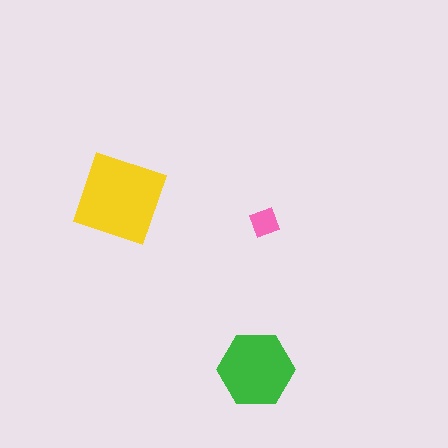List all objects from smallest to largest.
The pink diamond, the green hexagon, the yellow square.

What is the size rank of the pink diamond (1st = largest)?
3rd.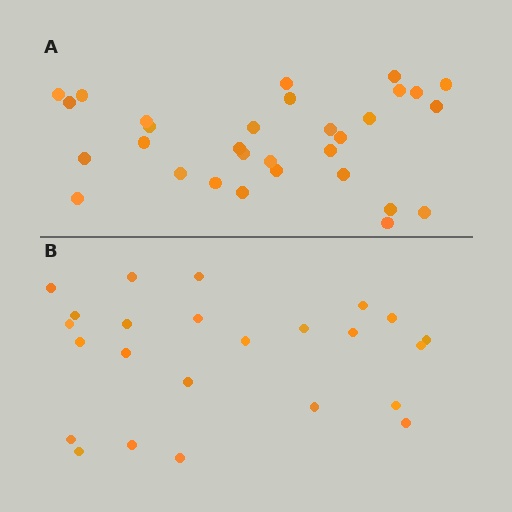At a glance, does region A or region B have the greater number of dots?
Region A (the top region) has more dots.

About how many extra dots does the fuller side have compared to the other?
Region A has roughly 8 or so more dots than region B.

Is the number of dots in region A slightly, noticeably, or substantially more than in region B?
Region A has noticeably more, but not dramatically so. The ratio is roughly 1.3 to 1.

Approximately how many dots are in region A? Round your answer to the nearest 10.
About 30 dots. (The exact count is 31, which rounds to 30.)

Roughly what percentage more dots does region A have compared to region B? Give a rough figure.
About 30% more.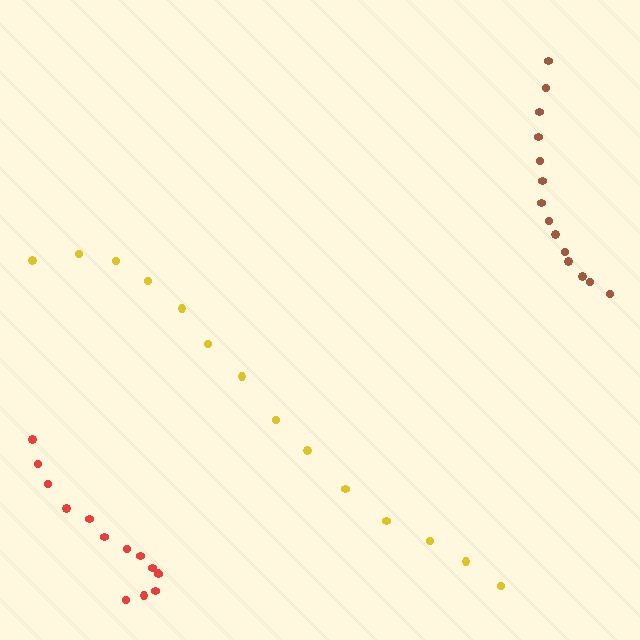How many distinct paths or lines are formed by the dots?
There are 3 distinct paths.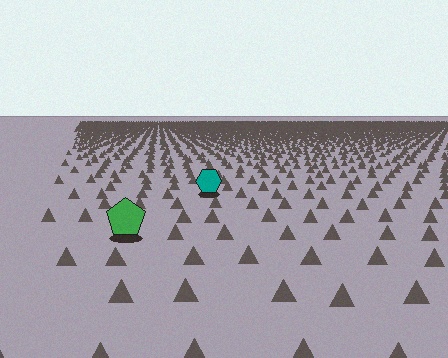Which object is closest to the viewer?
The green pentagon is closest. The texture marks near it are larger and more spread out.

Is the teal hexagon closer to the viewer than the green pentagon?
No. The green pentagon is closer — you can tell from the texture gradient: the ground texture is coarser near it.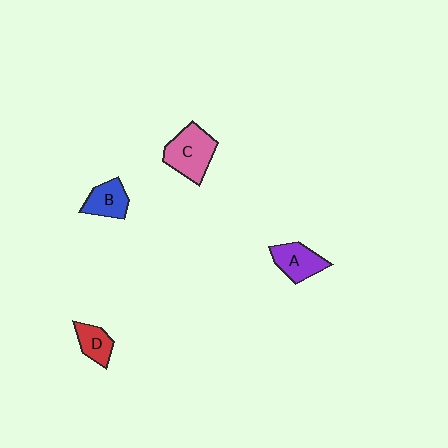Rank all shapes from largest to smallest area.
From largest to smallest: C (pink), A (purple), B (blue), D (red).